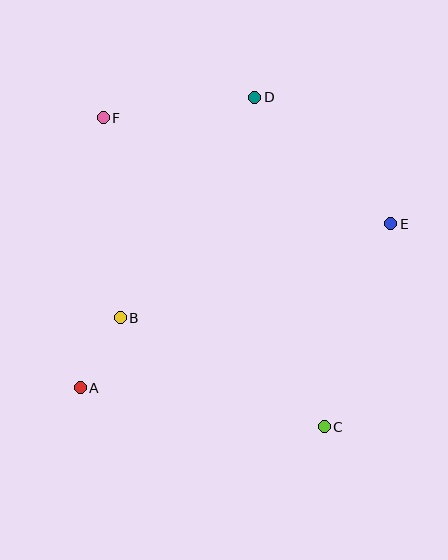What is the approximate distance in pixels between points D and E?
The distance between D and E is approximately 186 pixels.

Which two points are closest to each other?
Points A and B are closest to each other.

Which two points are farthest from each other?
Points C and F are farthest from each other.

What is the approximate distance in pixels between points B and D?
The distance between B and D is approximately 258 pixels.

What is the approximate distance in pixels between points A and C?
The distance between A and C is approximately 247 pixels.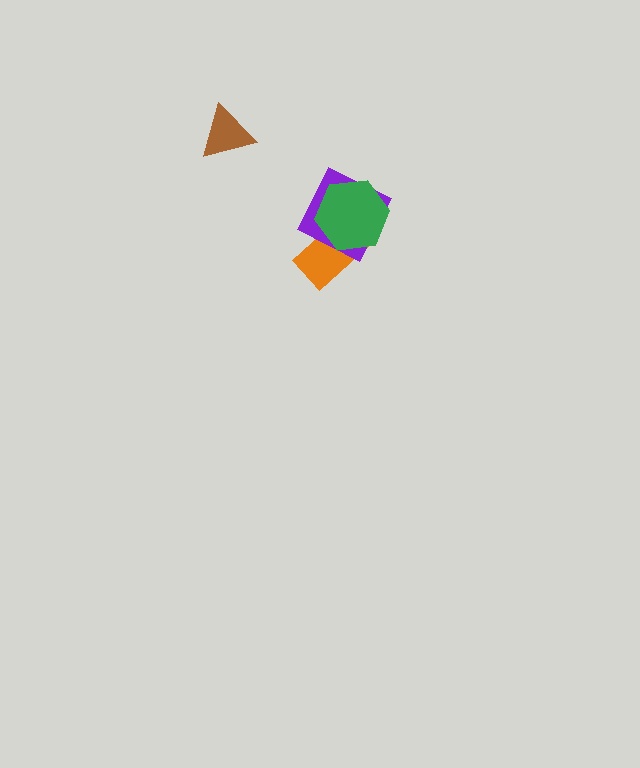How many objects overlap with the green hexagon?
2 objects overlap with the green hexagon.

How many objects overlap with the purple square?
2 objects overlap with the purple square.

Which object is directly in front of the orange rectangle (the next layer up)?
The purple square is directly in front of the orange rectangle.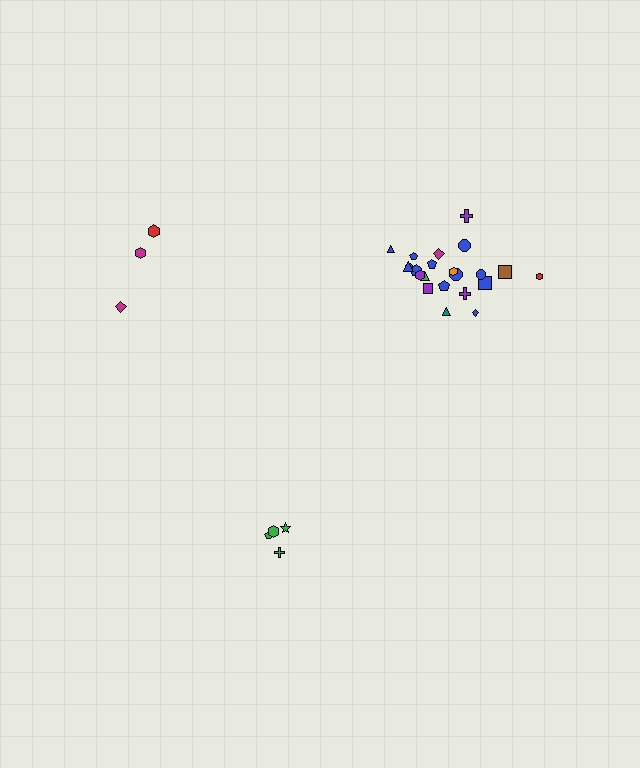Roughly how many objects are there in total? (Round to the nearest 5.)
Roughly 30 objects in total.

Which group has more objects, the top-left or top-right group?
The top-right group.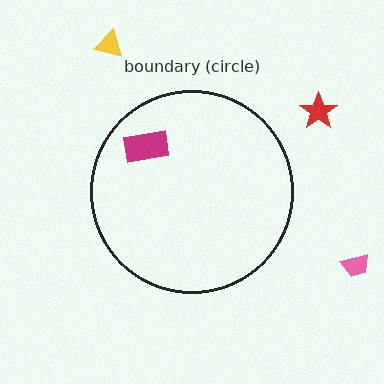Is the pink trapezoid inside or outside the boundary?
Outside.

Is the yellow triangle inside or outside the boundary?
Outside.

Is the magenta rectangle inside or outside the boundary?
Inside.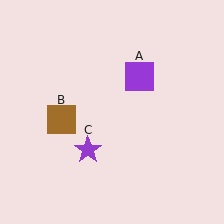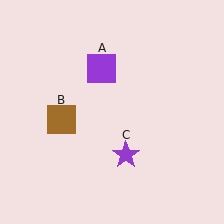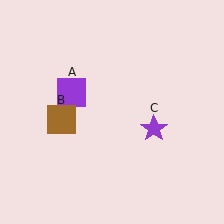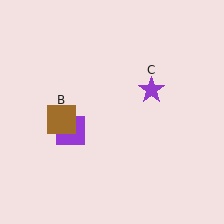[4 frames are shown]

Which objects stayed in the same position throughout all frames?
Brown square (object B) remained stationary.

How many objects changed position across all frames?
2 objects changed position: purple square (object A), purple star (object C).